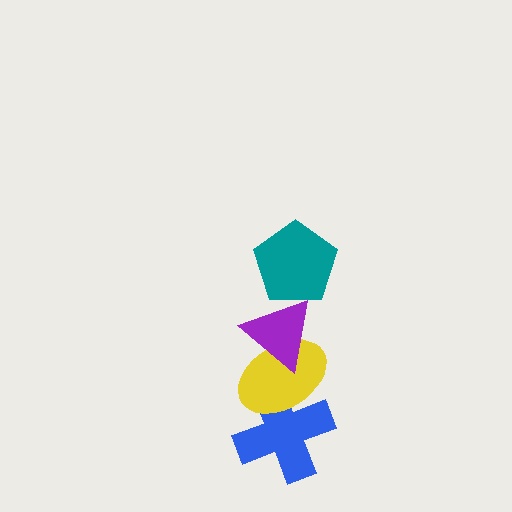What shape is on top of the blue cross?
The yellow ellipse is on top of the blue cross.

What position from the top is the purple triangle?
The purple triangle is 2nd from the top.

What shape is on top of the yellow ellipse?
The purple triangle is on top of the yellow ellipse.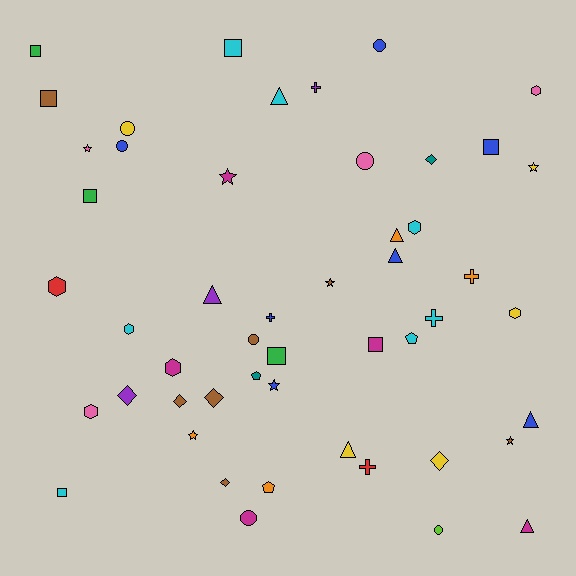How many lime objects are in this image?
There is 1 lime object.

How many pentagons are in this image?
There are 3 pentagons.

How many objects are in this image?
There are 50 objects.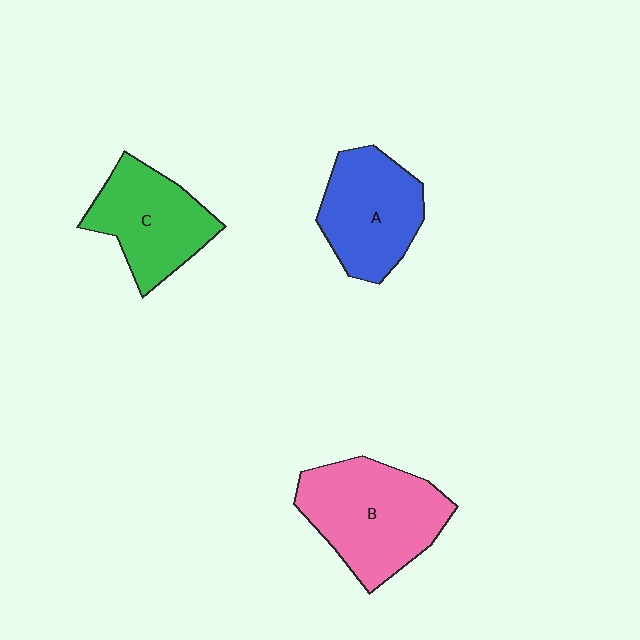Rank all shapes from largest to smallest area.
From largest to smallest: B (pink), A (blue), C (green).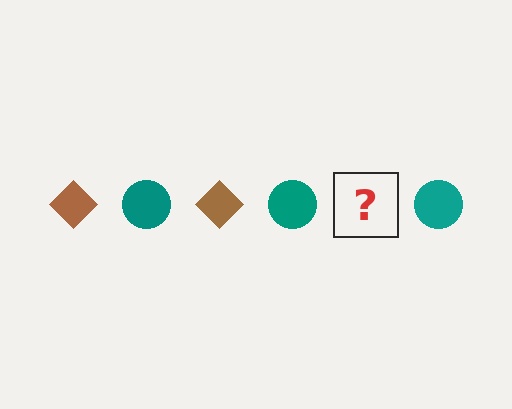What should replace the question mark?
The question mark should be replaced with a brown diamond.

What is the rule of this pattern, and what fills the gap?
The rule is that the pattern alternates between brown diamond and teal circle. The gap should be filled with a brown diamond.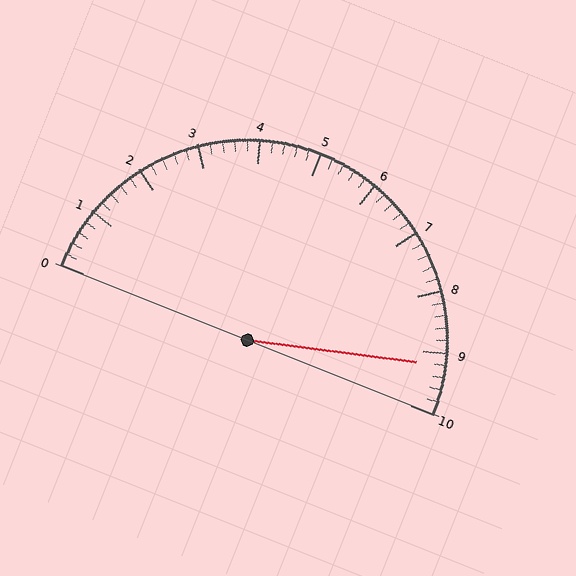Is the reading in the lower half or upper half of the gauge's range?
The reading is in the upper half of the range (0 to 10).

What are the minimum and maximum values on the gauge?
The gauge ranges from 0 to 10.